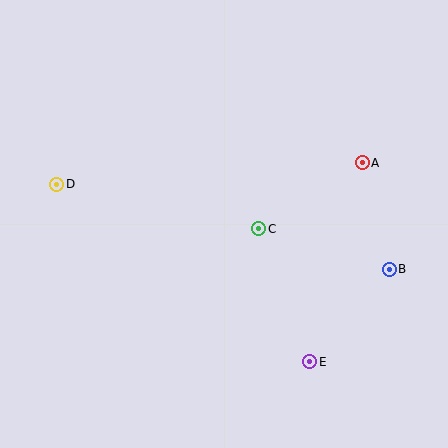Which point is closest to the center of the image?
Point C at (259, 229) is closest to the center.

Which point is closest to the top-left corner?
Point D is closest to the top-left corner.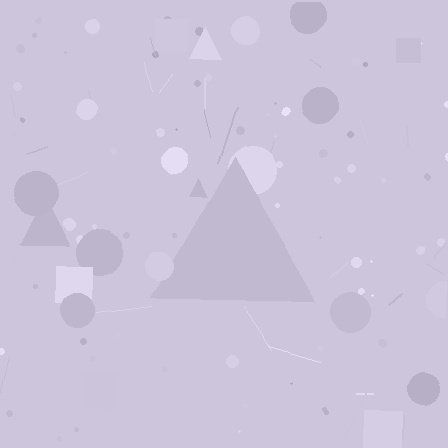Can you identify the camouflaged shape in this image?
The camouflaged shape is a triangle.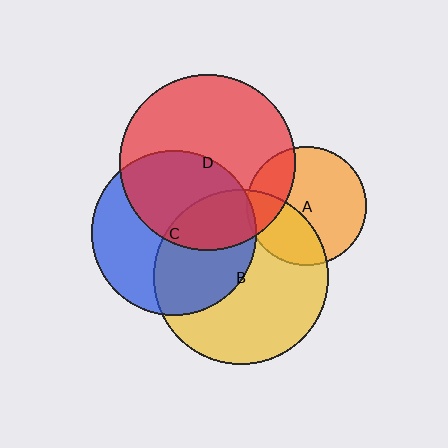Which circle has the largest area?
Circle D (red).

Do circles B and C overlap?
Yes.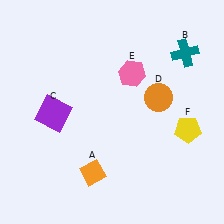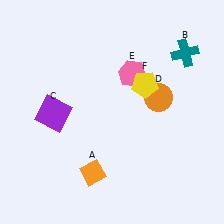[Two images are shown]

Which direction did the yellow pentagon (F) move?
The yellow pentagon (F) moved up.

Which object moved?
The yellow pentagon (F) moved up.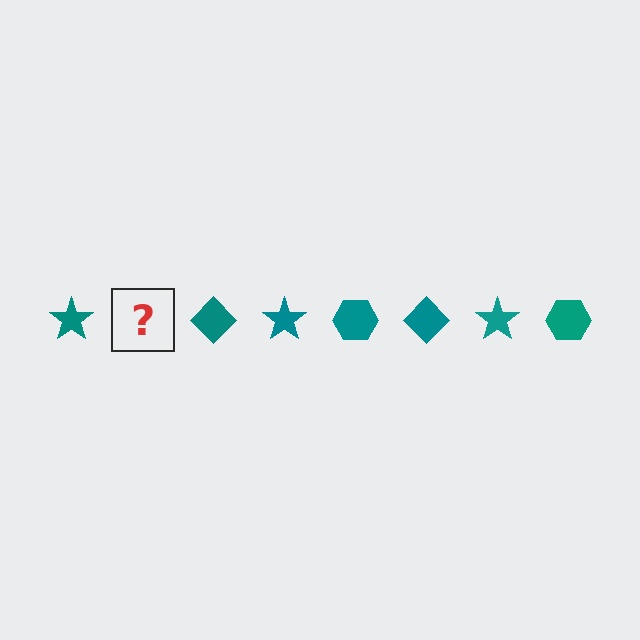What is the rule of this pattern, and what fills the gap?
The rule is that the pattern cycles through star, hexagon, diamond shapes in teal. The gap should be filled with a teal hexagon.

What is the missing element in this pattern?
The missing element is a teal hexagon.